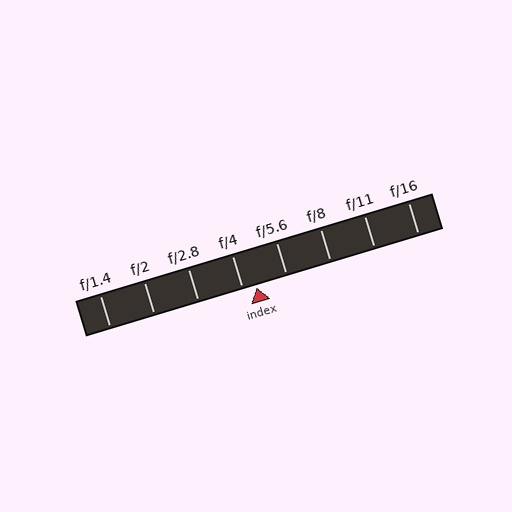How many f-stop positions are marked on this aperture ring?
There are 8 f-stop positions marked.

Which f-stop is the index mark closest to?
The index mark is closest to f/4.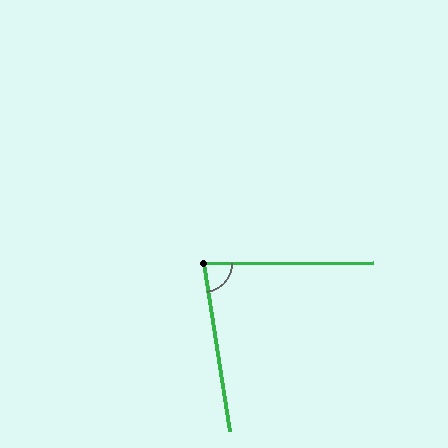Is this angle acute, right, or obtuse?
It is acute.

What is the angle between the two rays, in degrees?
Approximately 82 degrees.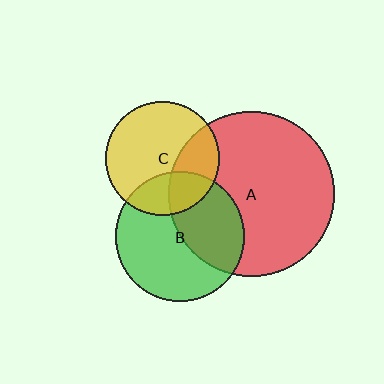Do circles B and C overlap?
Yes.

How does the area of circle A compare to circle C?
Approximately 2.1 times.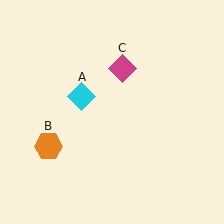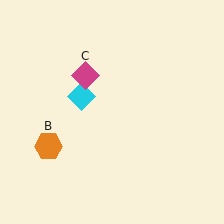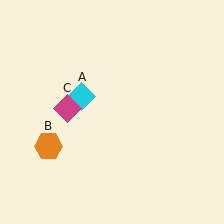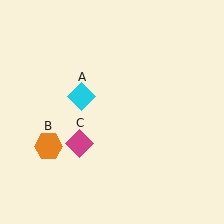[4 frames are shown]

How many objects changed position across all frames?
1 object changed position: magenta diamond (object C).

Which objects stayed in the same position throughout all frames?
Cyan diamond (object A) and orange hexagon (object B) remained stationary.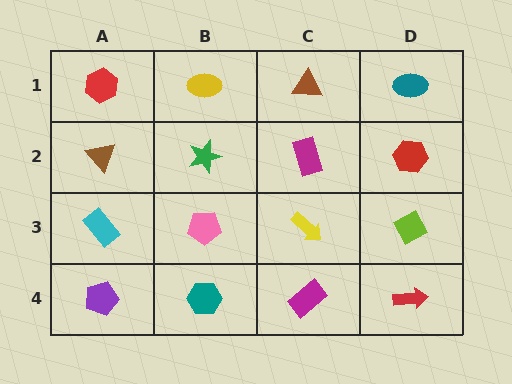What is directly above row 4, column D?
A lime diamond.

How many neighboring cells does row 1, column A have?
2.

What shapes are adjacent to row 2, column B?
A yellow ellipse (row 1, column B), a pink pentagon (row 3, column B), a brown triangle (row 2, column A), a magenta rectangle (row 2, column C).